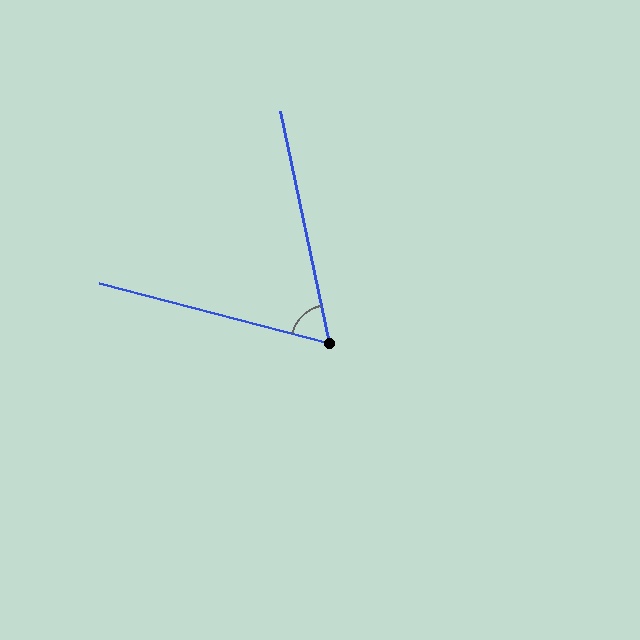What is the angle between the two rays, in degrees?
Approximately 64 degrees.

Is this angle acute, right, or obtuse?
It is acute.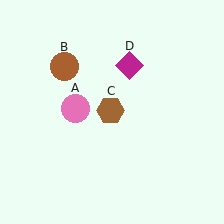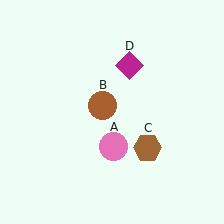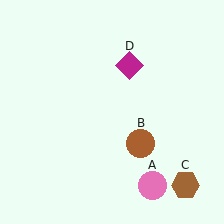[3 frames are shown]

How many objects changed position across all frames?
3 objects changed position: pink circle (object A), brown circle (object B), brown hexagon (object C).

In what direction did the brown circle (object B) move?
The brown circle (object B) moved down and to the right.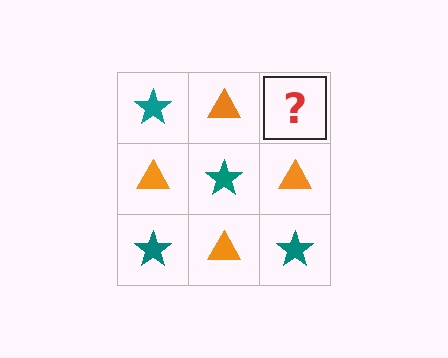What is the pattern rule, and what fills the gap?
The rule is that it alternates teal star and orange triangle in a checkerboard pattern. The gap should be filled with a teal star.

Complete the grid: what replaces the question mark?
The question mark should be replaced with a teal star.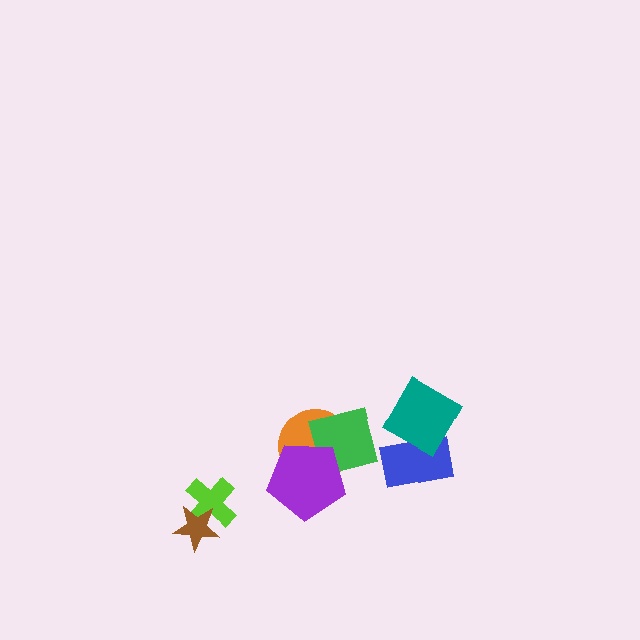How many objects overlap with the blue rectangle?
1 object overlaps with the blue rectangle.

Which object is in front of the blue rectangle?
The teal diamond is in front of the blue rectangle.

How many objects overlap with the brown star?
1 object overlaps with the brown star.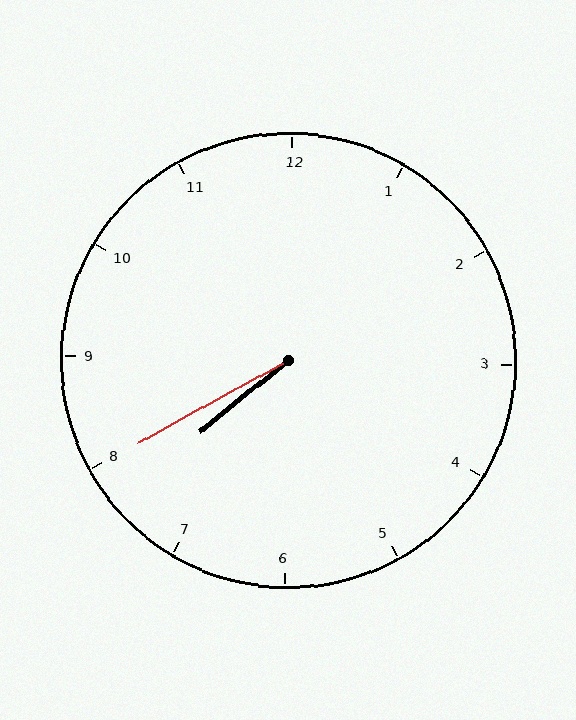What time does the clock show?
7:40.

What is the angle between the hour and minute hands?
Approximately 10 degrees.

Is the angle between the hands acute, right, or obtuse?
It is acute.